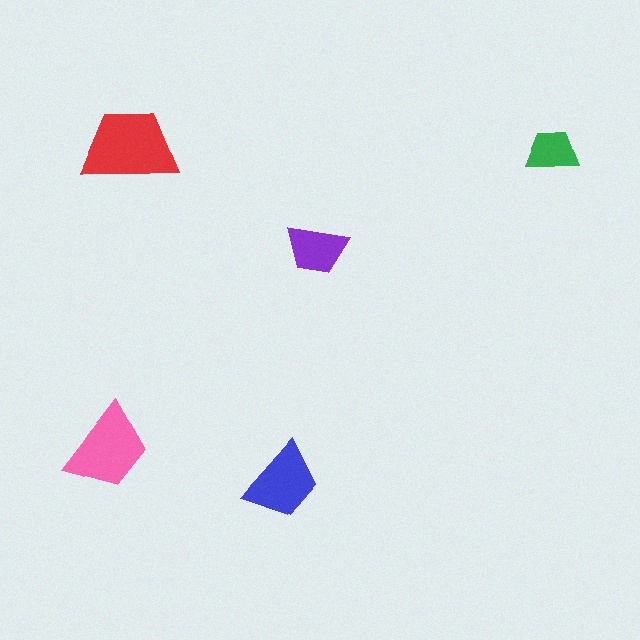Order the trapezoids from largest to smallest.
the red one, the pink one, the blue one, the purple one, the green one.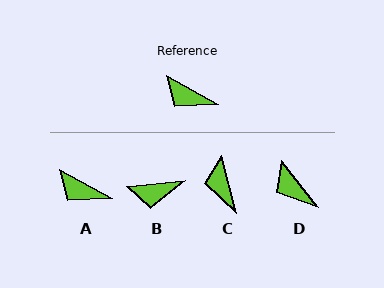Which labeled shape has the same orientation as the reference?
A.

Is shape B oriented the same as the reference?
No, it is off by about 34 degrees.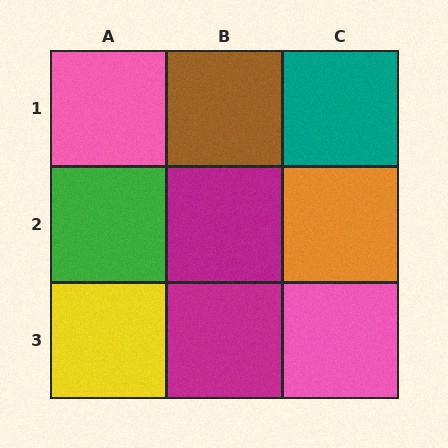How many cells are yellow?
1 cell is yellow.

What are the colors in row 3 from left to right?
Yellow, magenta, pink.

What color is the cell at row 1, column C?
Teal.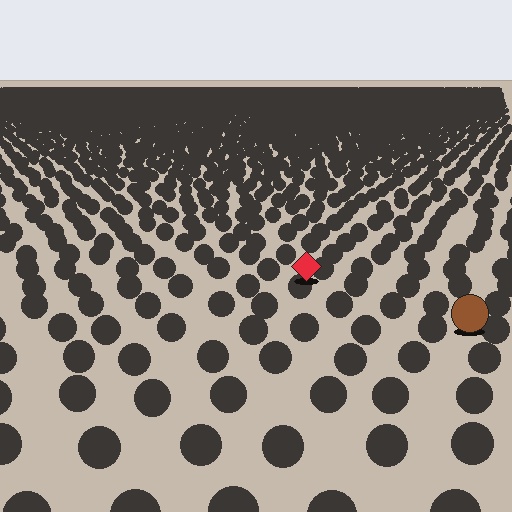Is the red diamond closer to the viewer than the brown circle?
No. The brown circle is closer — you can tell from the texture gradient: the ground texture is coarser near it.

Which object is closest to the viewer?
The brown circle is closest. The texture marks near it are larger and more spread out.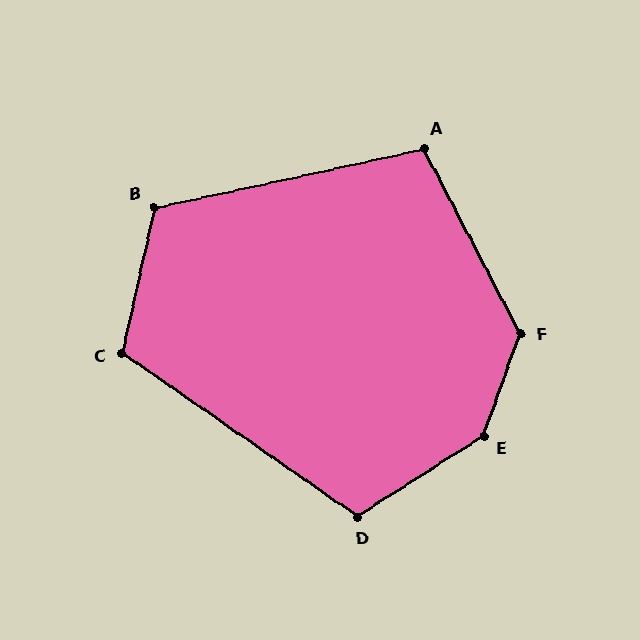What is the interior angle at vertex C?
Approximately 112 degrees (obtuse).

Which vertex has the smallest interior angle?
A, at approximately 105 degrees.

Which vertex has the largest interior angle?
E, at approximately 142 degrees.